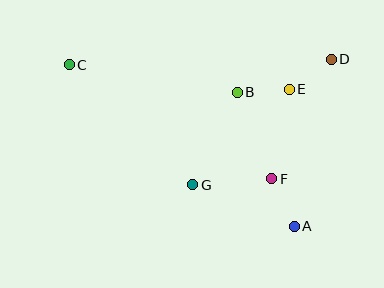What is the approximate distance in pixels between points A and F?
The distance between A and F is approximately 53 pixels.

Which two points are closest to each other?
Points D and E are closest to each other.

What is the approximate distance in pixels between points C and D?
The distance between C and D is approximately 262 pixels.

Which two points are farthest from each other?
Points A and C are farthest from each other.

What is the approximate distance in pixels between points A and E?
The distance between A and E is approximately 137 pixels.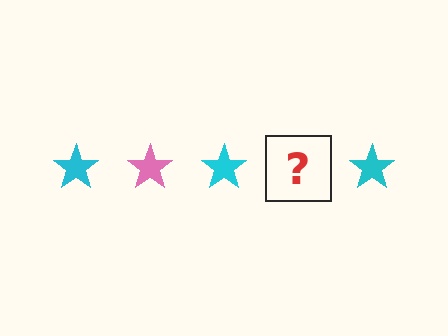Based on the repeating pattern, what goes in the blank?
The blank should be a pink star.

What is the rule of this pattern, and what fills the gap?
The rule is that the pattern cycles through cyan, pink stars. The gap should be filled with a pink star.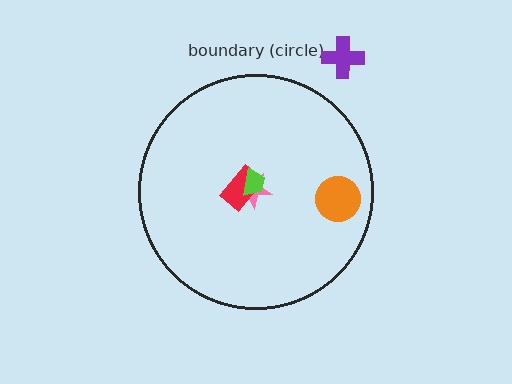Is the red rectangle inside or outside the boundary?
Inside.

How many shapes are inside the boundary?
5 inside, 1 outside.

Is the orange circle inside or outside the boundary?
Inside.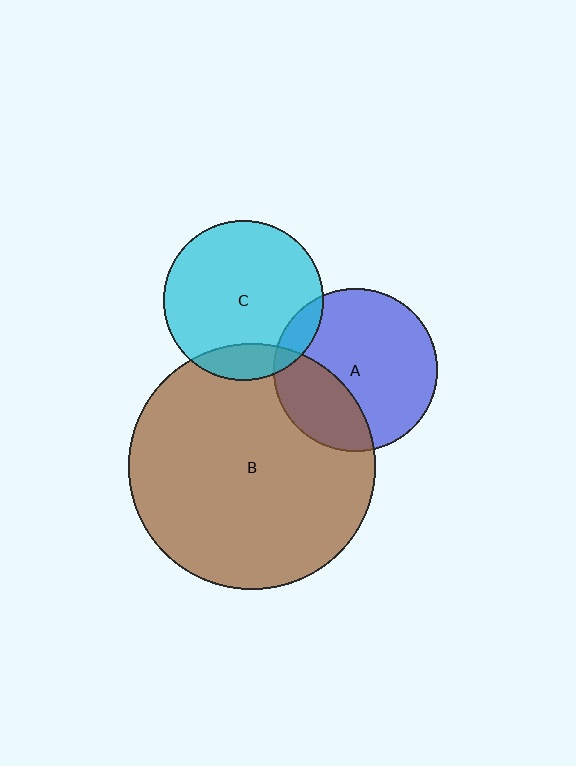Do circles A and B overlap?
Yes.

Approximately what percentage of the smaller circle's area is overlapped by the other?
Approximately 30%.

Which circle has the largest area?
Circle B (brown).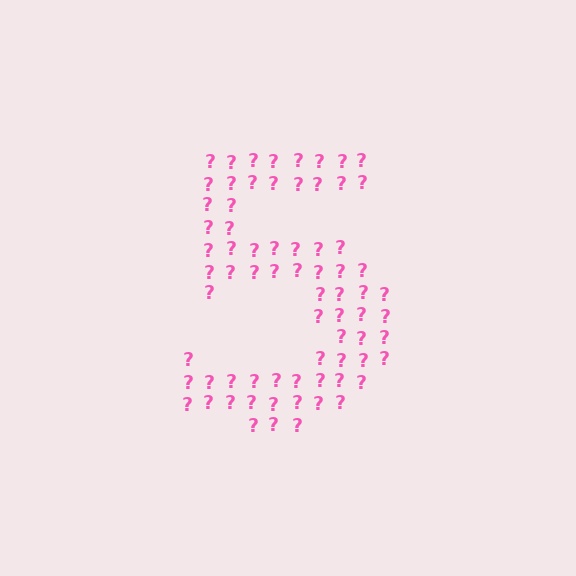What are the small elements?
The small elements are question marks.